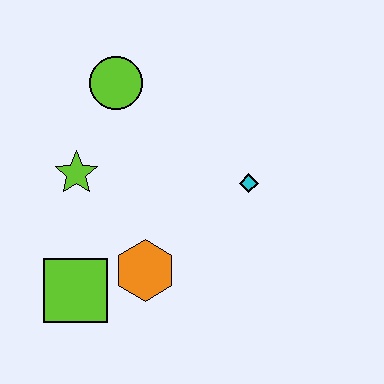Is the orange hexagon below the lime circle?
Yes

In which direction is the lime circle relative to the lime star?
The lime circle is above the lime star.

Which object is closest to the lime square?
The orange hexagon is closest to the lime square.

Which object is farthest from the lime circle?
The lime square is farthest from the lime circle.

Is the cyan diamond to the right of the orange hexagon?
Yes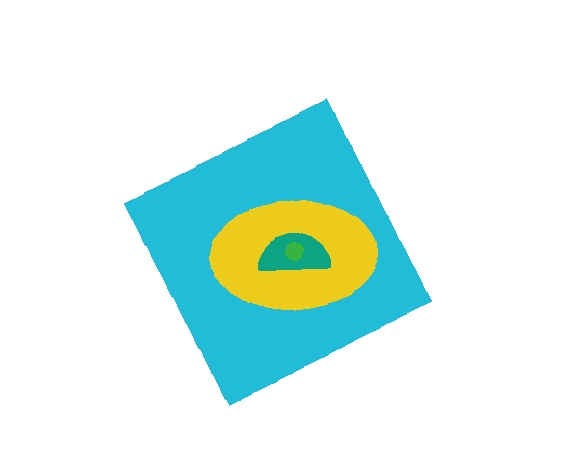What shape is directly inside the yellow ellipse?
The teal semicircle.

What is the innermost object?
The green circle.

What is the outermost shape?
The cyan diamond.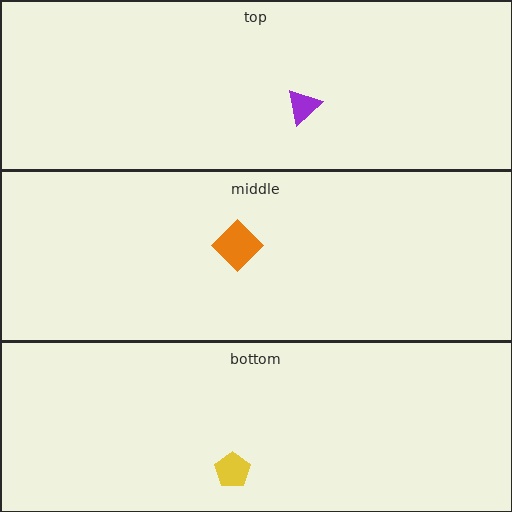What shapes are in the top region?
The purple triangle.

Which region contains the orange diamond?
The middle region.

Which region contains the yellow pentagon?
The bottom region.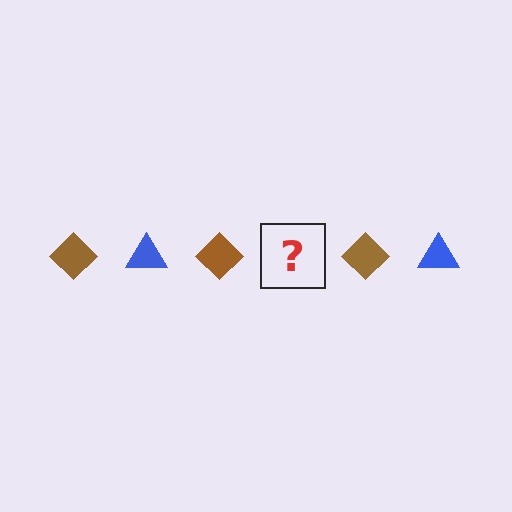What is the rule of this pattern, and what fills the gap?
The rule is that the pattern alternates between brown diamond and blue triangle. The gap should be filled with a blue triangle.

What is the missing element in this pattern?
The missing element is a blue triangle.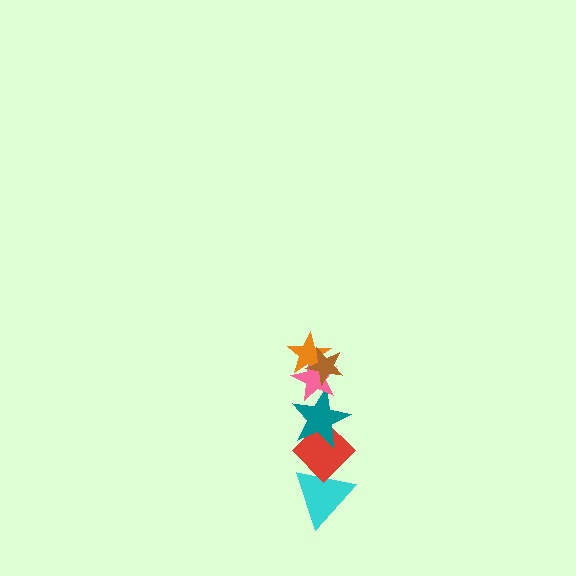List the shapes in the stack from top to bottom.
From top to bottom: the brown star, the orange star, the pink star, the teal star, the red diamond, the cyan triangle.